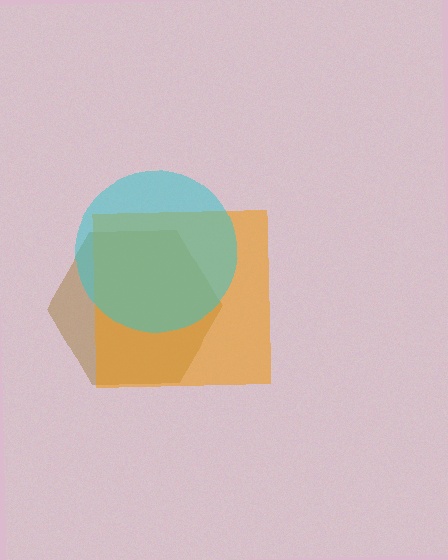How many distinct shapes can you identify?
There are 3 distinct shapes: a brown hexagon, an orange square, a cyan circle.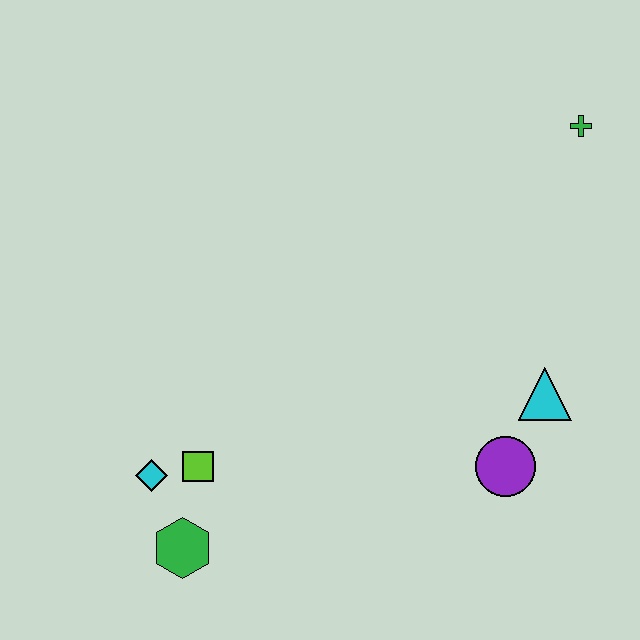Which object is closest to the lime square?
The cyan diamond is closest to the lime square.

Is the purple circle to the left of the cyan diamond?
No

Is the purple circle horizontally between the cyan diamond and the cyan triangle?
Yes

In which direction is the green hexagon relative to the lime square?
The green hexagon is below the lime square.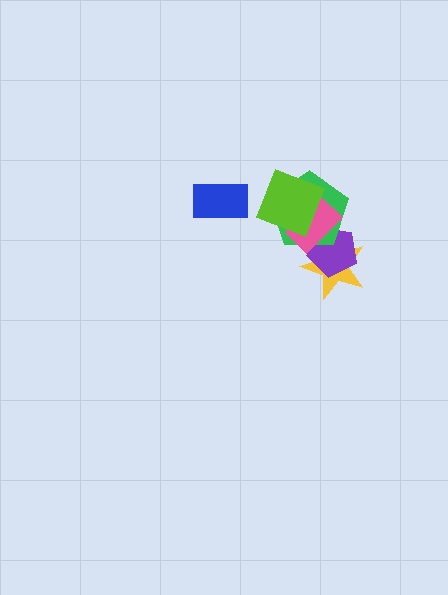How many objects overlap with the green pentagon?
4 objects overlap with the green pentagon.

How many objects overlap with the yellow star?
3 objects overlap with the yellow star.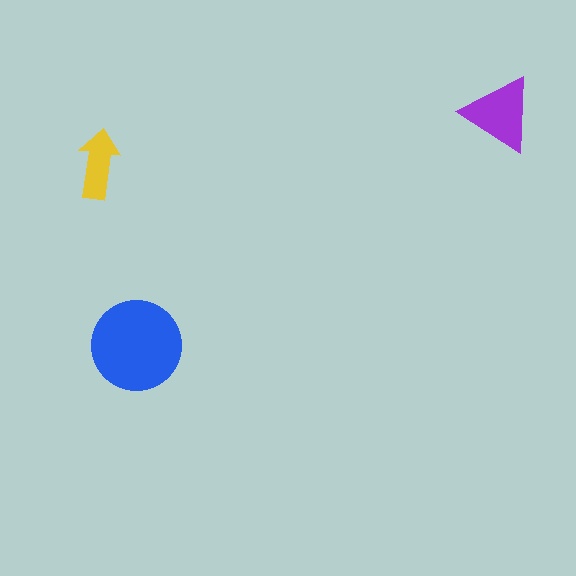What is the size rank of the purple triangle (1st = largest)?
2nd.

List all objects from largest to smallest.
The blue circle, the purple triangle, the yellow arrow.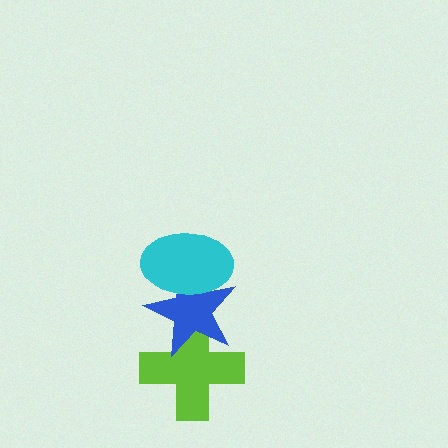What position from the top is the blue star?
The blue star is 2nd from the top.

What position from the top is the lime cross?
The lime cross is 3rd from the top.